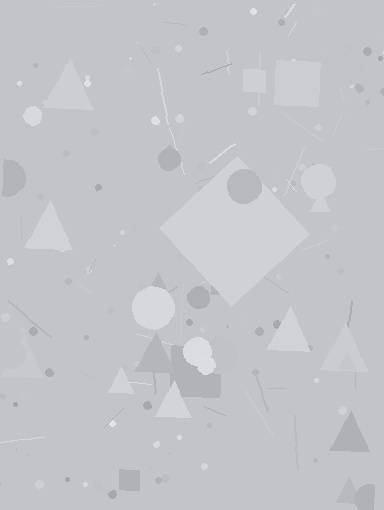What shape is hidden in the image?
A diamond is hidden in the image.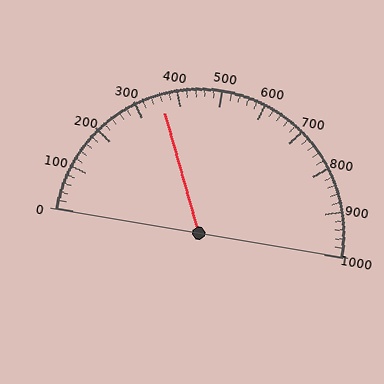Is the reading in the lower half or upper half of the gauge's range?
The reading is in the lower half of the range (0 to 1000).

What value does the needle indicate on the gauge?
The needle indicates approximately 360.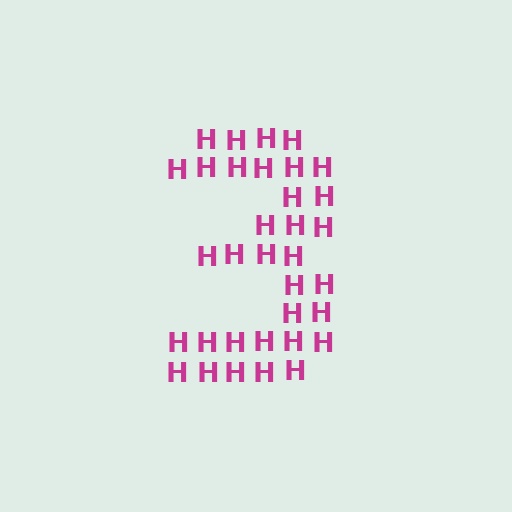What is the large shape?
The large shape is the digit 3.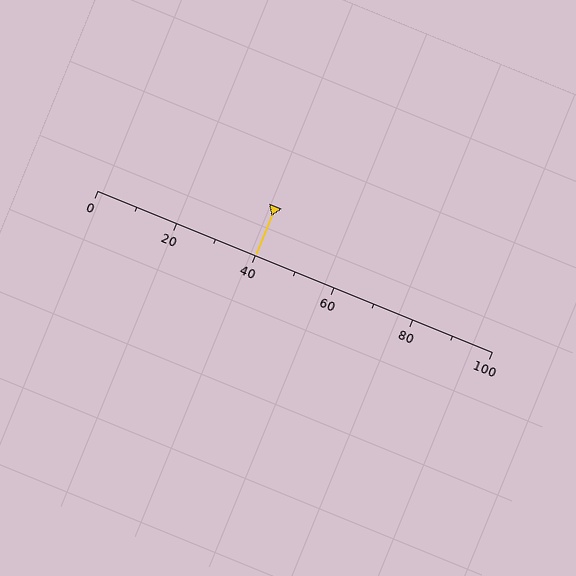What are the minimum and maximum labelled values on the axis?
The axis runs from 0 to 100.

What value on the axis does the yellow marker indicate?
The marker indicates approximately 40.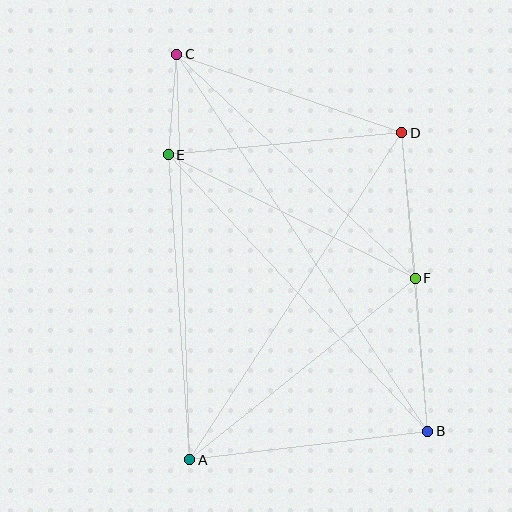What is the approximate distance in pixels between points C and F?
The distance between C and F is approximately 327 pixels.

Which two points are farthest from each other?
Points B and C are farthest from each other.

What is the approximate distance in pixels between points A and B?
The distance between A and B is approximately 240 pixels.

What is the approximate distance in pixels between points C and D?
The distance between C and D is approximately 239 pixels.